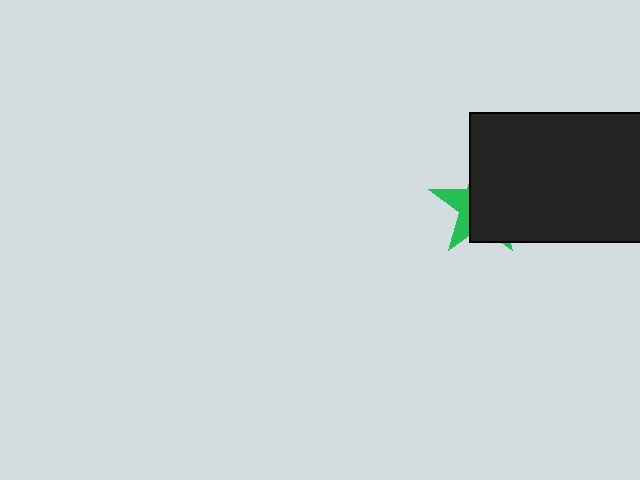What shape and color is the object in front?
The object in front is a black rectangle.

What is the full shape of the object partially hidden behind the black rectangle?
The partially hidden object is a green star.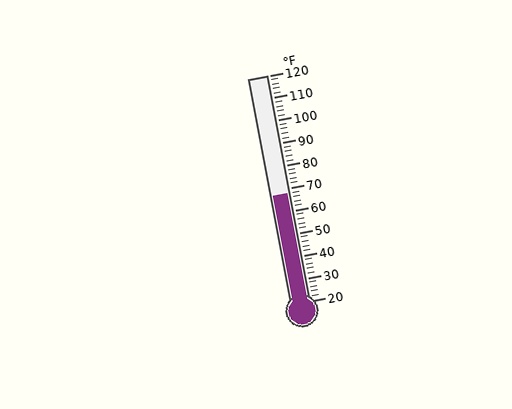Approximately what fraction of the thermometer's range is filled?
The thermometer is filled to approximately 50% of its range.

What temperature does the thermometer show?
The thermometer shows approximately 68°F.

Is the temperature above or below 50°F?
The temperature is above 50°F.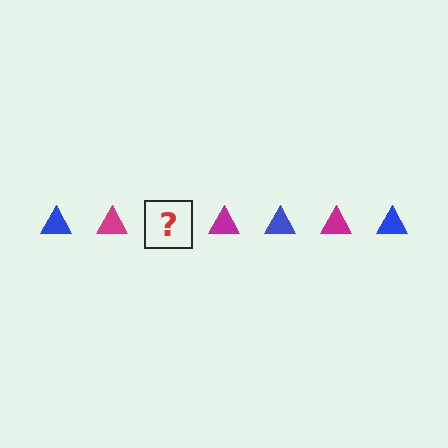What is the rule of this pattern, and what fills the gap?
The rule is that the pattern cycles through blue, magenta triangles. The gap should be filled with a blue triangle.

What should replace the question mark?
The question mark should be replaced with a blue triangle.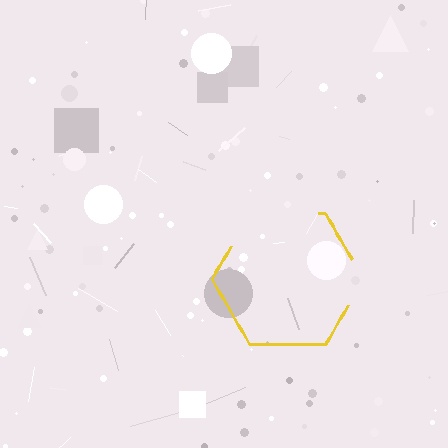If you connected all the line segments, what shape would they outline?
They would outline a hexagon.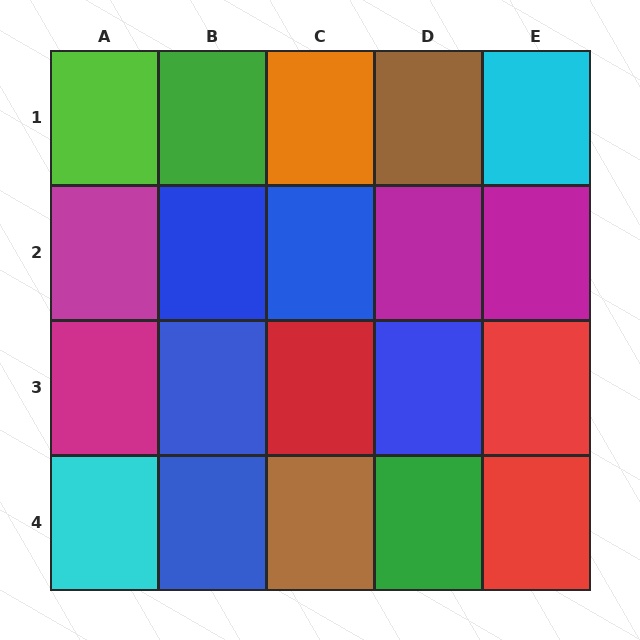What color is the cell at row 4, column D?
Green.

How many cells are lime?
1 cell is lime.